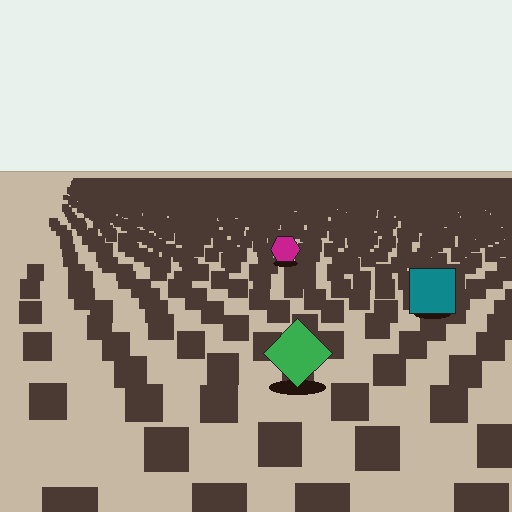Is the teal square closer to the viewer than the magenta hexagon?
Yes. The teal square is closer — you can tell from the texture gradient: the ground texture is coarser near it.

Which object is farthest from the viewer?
The magenta hexagon is farthest from the viewer. It appears smaller and the ground texture around it is denser.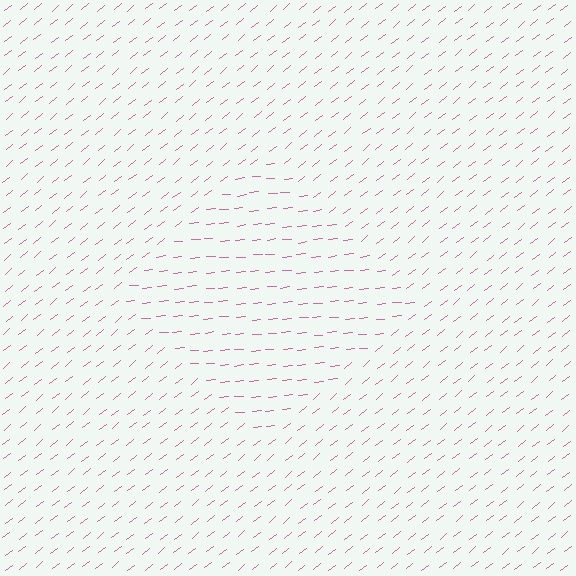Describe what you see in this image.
The image is filled with small pink line segments. A diamond region in the image has lines oriented differently from the surrounding lines, creating a visible texture boundary.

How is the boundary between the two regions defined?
The boundary is defined purely by a change in line orientation (approximately 33 degrees difference). All lines are the same color and thickness.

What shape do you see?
I see a diamond.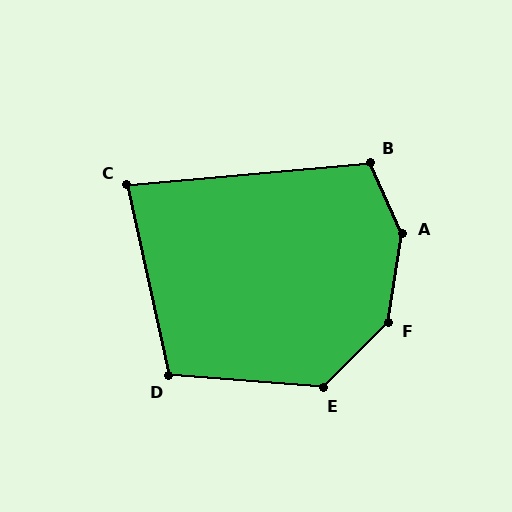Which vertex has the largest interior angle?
A, at approximately 147 degrees.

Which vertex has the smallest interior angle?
C, at approximately 83 degrees.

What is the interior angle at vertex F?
Approximately 144 degrees (obtuse).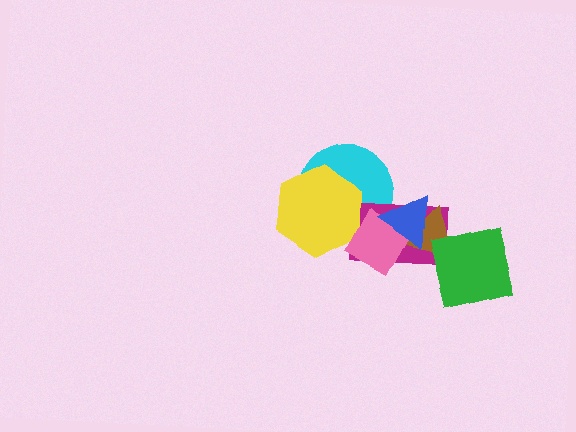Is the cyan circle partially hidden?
Yes, it is partially covered by another shape.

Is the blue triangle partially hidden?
No, no other shape covers it.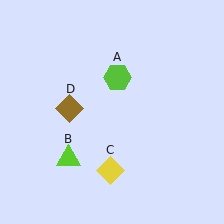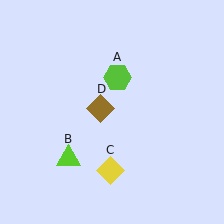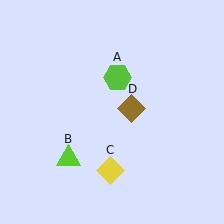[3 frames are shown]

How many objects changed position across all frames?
1 object changed position: brown diamond (object D).